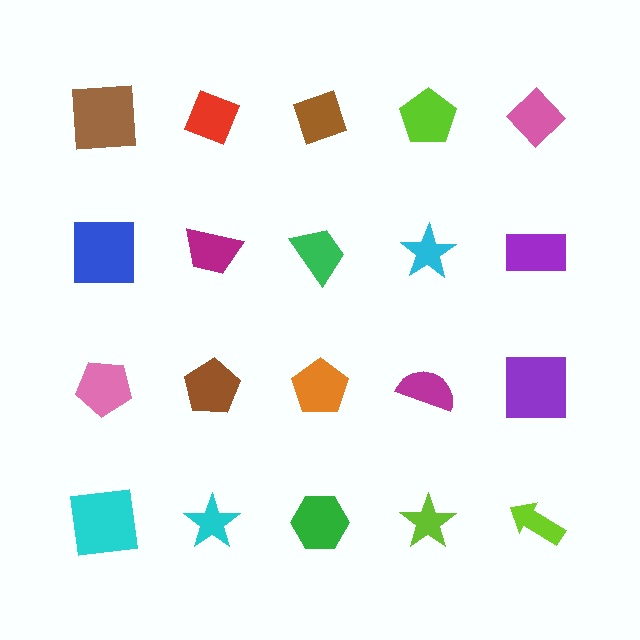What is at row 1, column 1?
A brown square.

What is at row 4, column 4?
A lime star.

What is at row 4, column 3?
A green hexagon.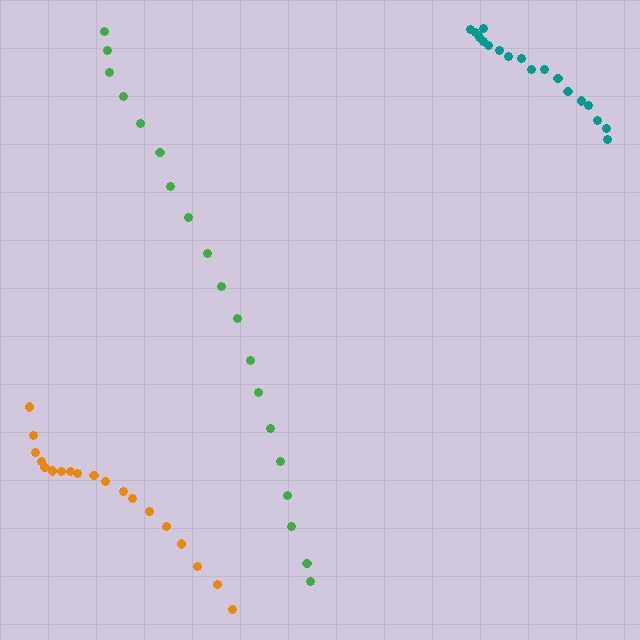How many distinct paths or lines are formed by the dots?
There are 3 distinct paths.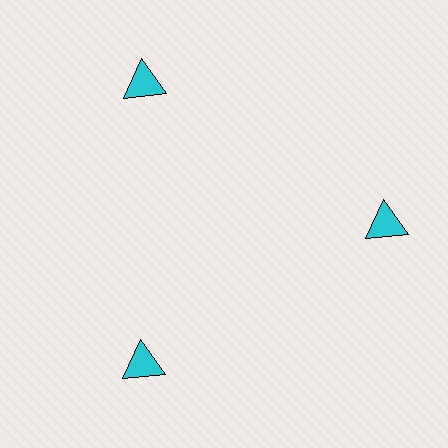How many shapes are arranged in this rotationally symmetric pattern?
There are 3 shapes, arranged in 3 groups of 1.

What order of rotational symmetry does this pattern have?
This pattern has 3-fold rotational symmetry.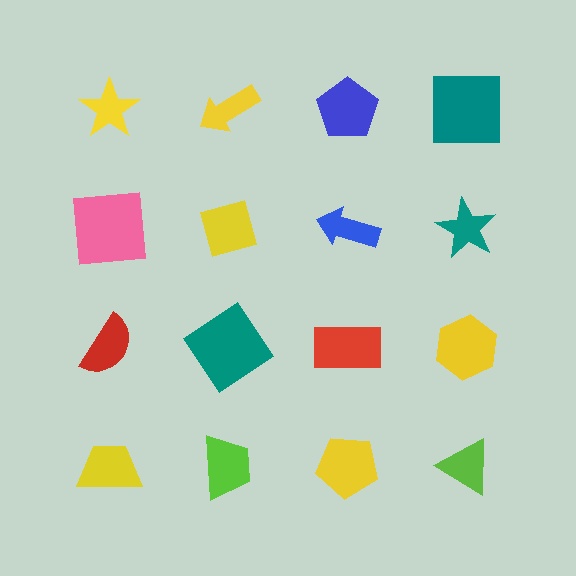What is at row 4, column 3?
A yellow pentagon.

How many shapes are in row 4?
4 shapes.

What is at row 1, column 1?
A yellow star.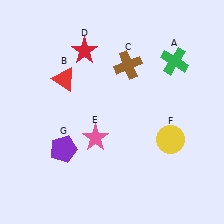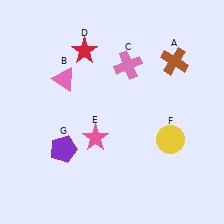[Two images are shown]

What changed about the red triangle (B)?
In Image 1, B is red. In Image 2, it changed to pink.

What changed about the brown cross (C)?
In Image 1, C is brown. In Image 2, it changed to pink.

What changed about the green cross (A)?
In Image 1, A is green. In Image 2, it changed to brown.